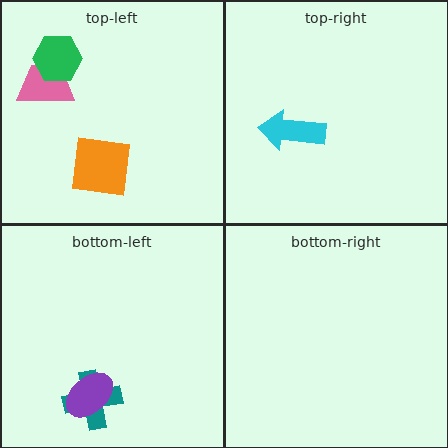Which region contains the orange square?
The top-left region.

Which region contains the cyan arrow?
The top-right region.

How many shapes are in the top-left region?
3.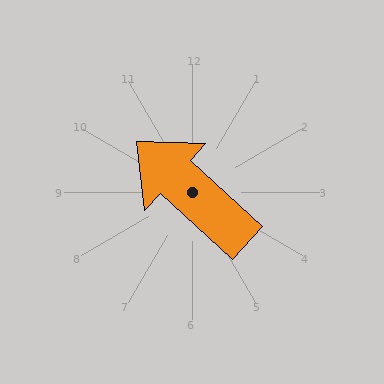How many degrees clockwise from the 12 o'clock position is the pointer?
Approximately 312 degrees.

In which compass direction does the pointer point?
Northwest.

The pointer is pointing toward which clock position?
Roughly 10 o'clock.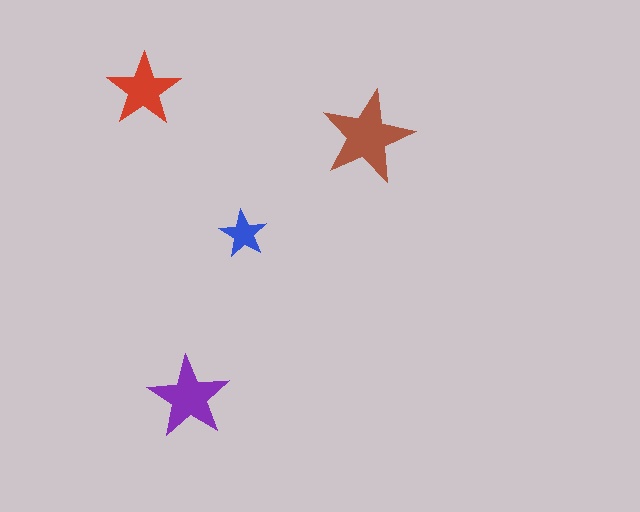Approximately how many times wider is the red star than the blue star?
About 1.5 times wider.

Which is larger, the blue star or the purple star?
The purple one.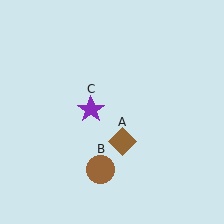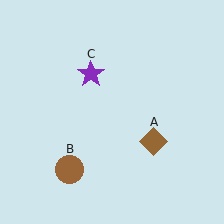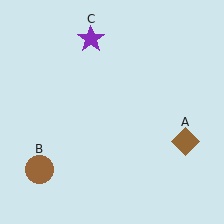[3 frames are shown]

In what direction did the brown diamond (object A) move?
The brown diamond (object A) moved right.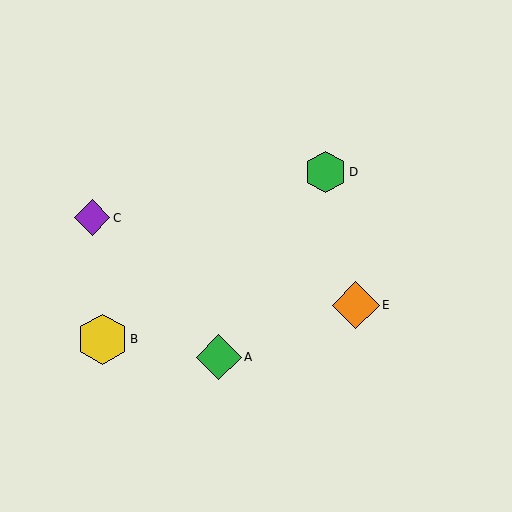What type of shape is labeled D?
Shape D is a green hexagon.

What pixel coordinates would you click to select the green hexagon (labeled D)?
Click at (326, 172) to select the green hexagon D.